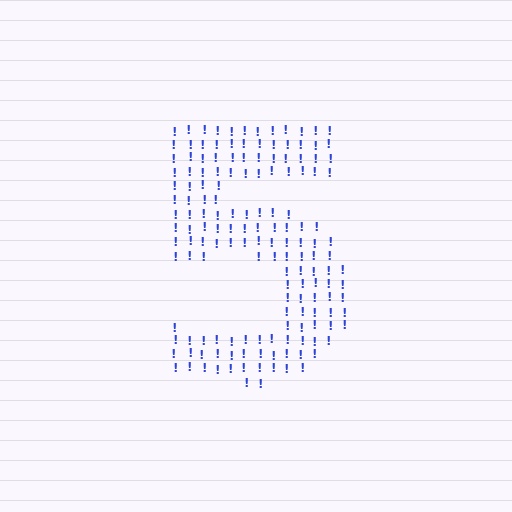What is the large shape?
The large shape is the digit 5.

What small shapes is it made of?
It is made of small exclamation marks.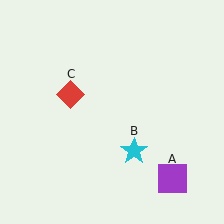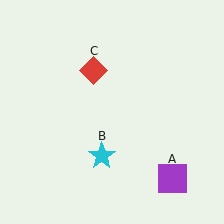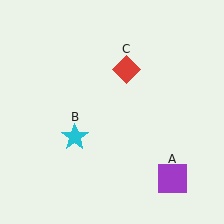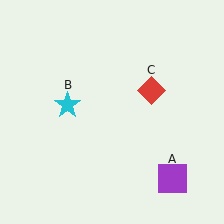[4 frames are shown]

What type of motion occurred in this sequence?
The cyan star (object B), red diamond (object C) rotated clockwise around the center of the scene.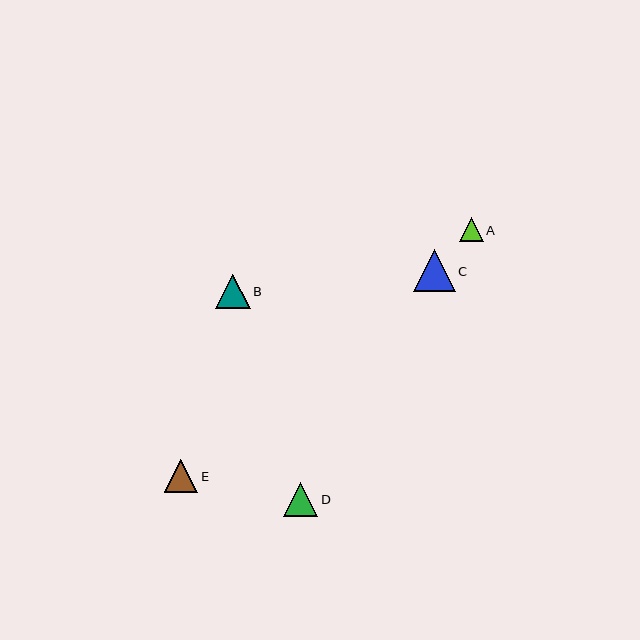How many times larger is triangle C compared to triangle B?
Triangle C is approximately 1.2 times the size of triangle B.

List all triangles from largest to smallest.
From largest to smallest: C, B, D, E, A.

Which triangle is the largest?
Triangle C is the largest with a size of approximately 42 pixels.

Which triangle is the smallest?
Triangle A is the smallest with a size of approximately 24 pixels.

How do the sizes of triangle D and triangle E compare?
Triangle D and triangle E are approximately the same size.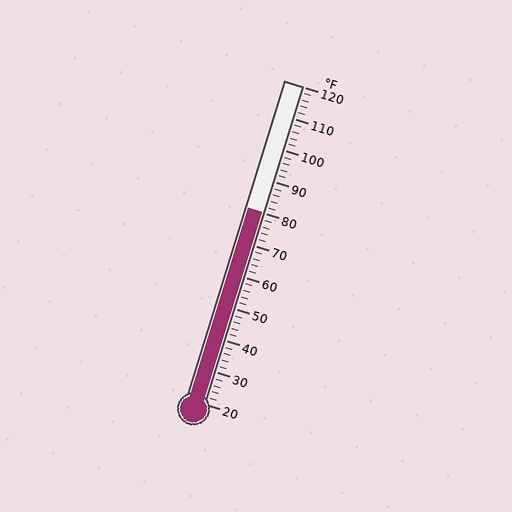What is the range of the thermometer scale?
The thermometer scale ranges from 20°F to 120°F.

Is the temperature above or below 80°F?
The temperature is at 80°F.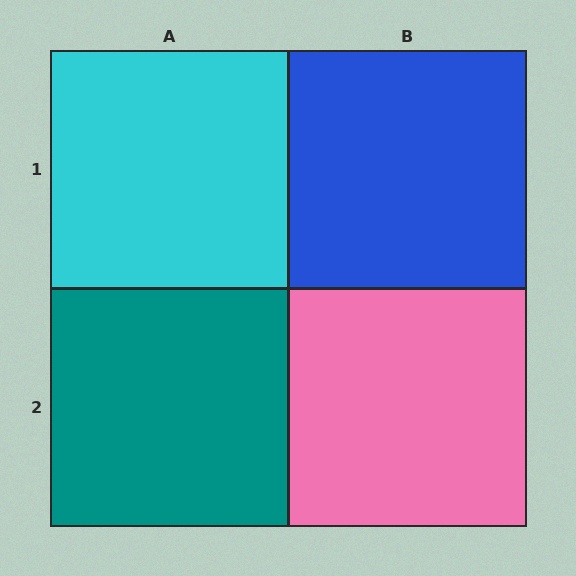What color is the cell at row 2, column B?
Pink.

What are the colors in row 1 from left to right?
Cyan, blue.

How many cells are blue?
1 cell is blue.